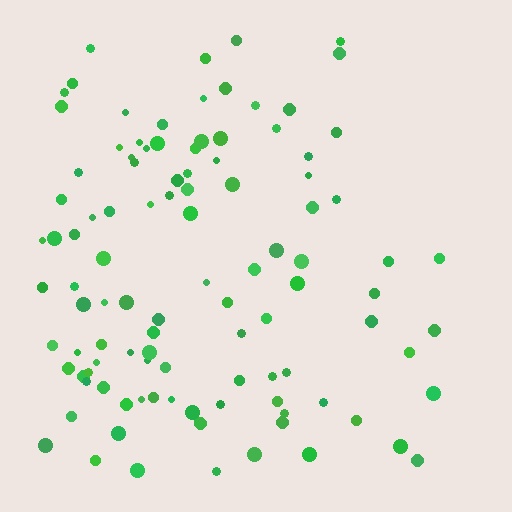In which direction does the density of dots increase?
From right to left, with the left side densest.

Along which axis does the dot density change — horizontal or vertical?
Horizontal.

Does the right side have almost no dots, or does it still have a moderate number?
Still a moderate number, just noticeably fewer than the left.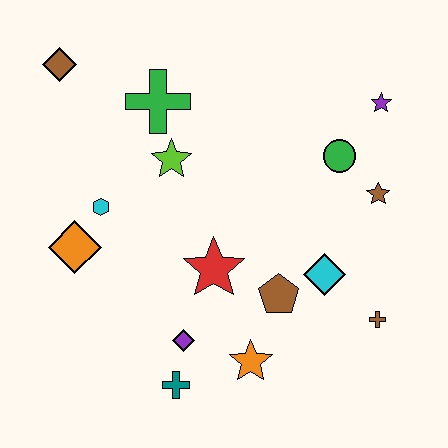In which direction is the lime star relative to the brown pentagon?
The lime star is above the brown pentagon.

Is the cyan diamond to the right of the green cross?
Yes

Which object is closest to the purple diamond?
The teal cross is closest to the purple diamond.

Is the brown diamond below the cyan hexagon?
No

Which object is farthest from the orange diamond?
The purple star is farthest from the orange diamond.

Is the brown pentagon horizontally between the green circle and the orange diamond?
Yes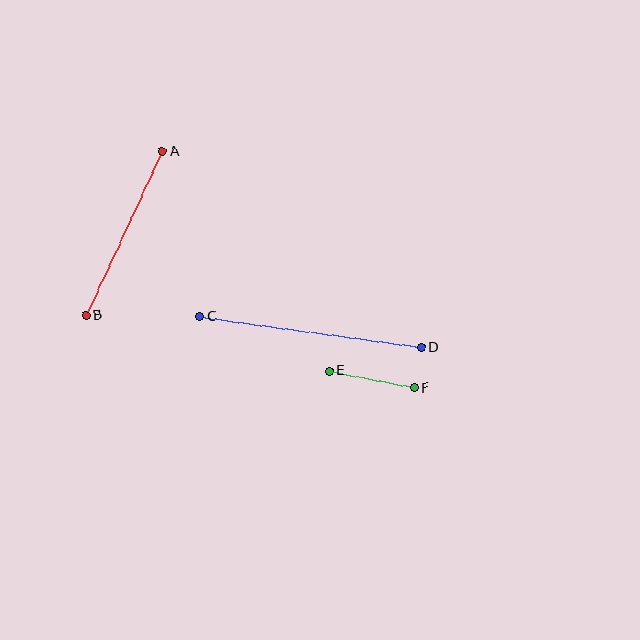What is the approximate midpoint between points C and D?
The midpoint is at approximately (310, 332) pixels.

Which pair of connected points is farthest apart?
Points C and D are farthest apart.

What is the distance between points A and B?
The distance is approximately 181 pixels.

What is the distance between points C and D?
The distance is approximately 224 pixels.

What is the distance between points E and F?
The distance is approximately 86 pixels.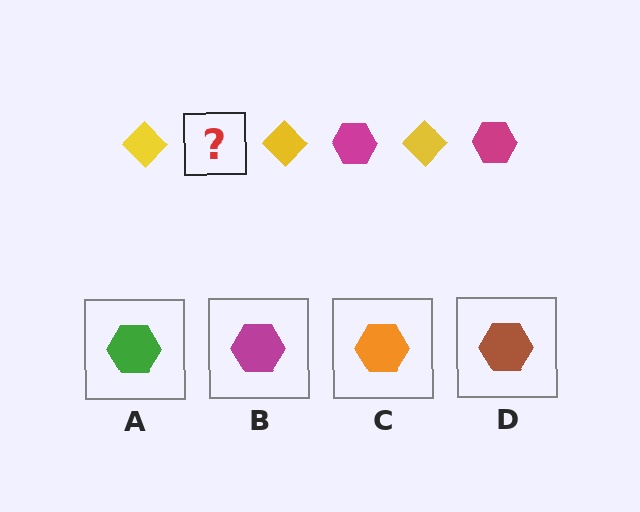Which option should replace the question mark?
Option B.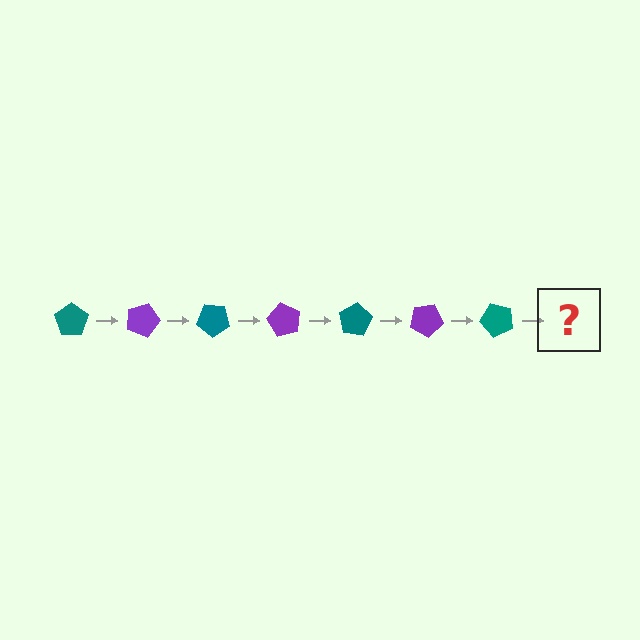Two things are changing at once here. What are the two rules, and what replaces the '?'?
The two rules are that it rotates 20 degrees each step and the color cycles through teal and purple. The '?' should be a purple pentagon, rotated 140 degrees from the start.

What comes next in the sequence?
The next element should be a purple pentagon, rotated 140 degrees from the start.